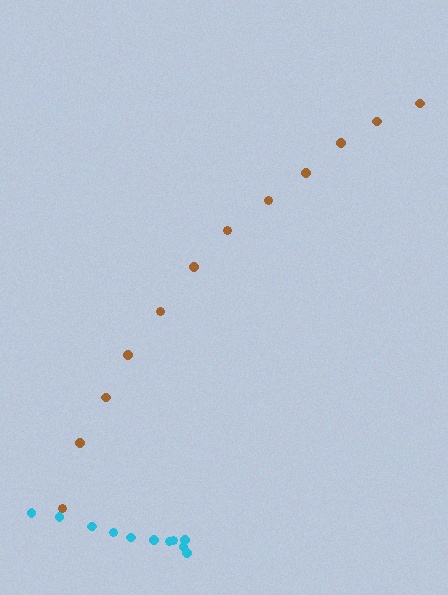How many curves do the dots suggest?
There are 2 distinct paths.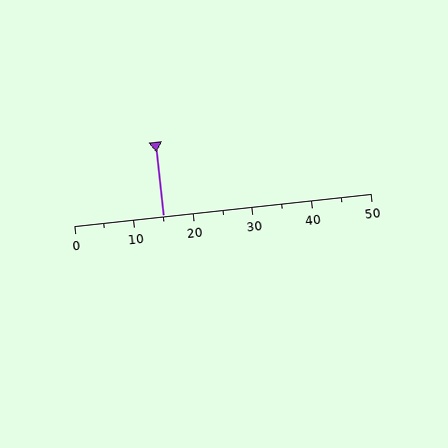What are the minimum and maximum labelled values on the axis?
The axis runs from 0 to 50.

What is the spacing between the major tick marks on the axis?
The major ticks are spaced 10 apart.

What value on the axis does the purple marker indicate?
The marker indicates approximately 15.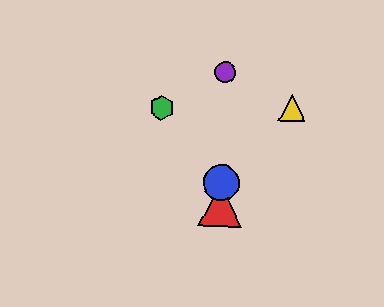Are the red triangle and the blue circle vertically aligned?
Yes, both are at x≈220.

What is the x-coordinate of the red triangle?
The red triangle is at x≈220.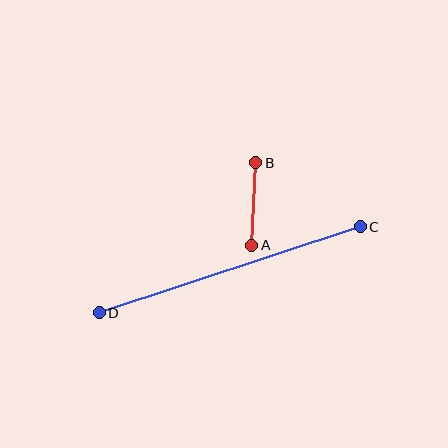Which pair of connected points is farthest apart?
Points C and D are farthest apart.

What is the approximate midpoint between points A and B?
The midpoint is at approximately (254, 204) pixels.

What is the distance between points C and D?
The distance is approximately 275 pixels.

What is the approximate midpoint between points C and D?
The midpoint is at approximately (230, 270) pixels.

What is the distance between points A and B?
The distance is approximately 83 pixels.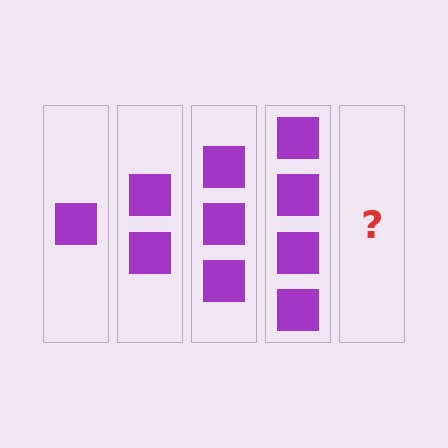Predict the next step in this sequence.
The next step is 5 squares.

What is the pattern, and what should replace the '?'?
The pattern is that each step adds one more square. The '?' should be 5 squares.